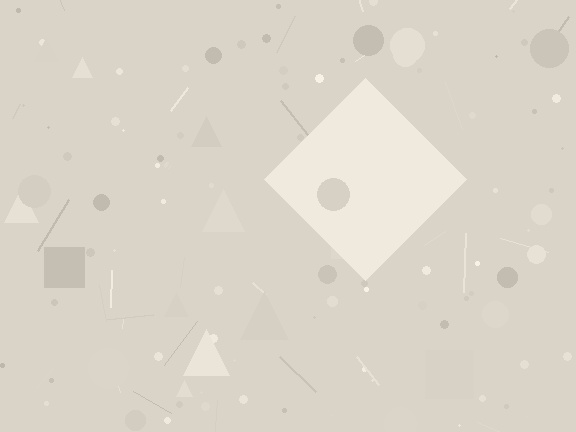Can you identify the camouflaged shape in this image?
The camouflaged shape is a diamond.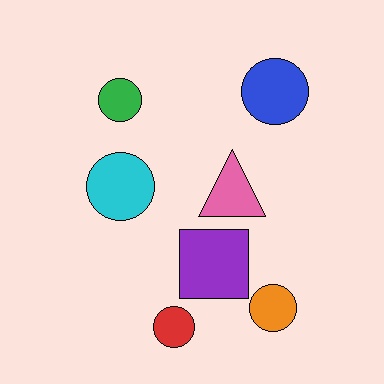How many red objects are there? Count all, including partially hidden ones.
There is 1 red object.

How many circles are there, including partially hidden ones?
There are 5 circles.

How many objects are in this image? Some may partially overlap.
There are 7 objects.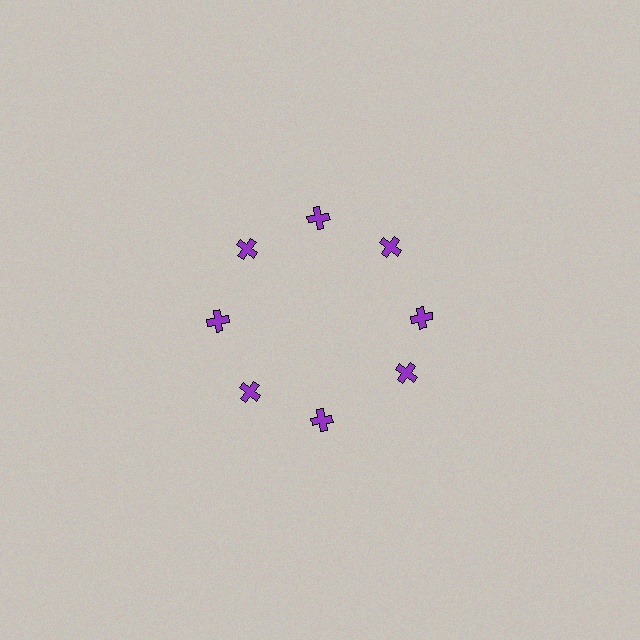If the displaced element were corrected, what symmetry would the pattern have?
It would have 8-fold rotational symmetry — the pattern would map onto itself every 45 degrees.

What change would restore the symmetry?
The symmetry would be restored by rotating it back into even spacing with its neighbors so that all 8 crosses sit at equal angles and equal distance from the center.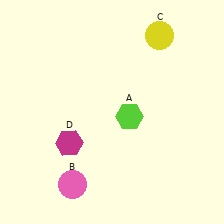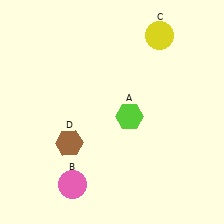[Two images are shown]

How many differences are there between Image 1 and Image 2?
There is 1 difference between the two images.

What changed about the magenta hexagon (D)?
In Image 1, D is magenta. In Image 2, it changed to brown.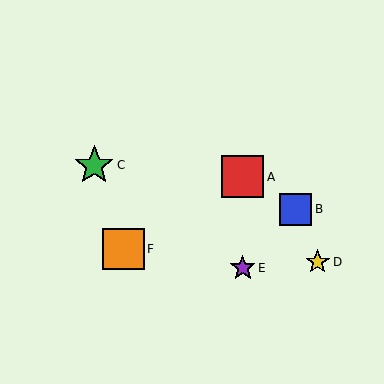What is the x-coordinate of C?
Object C is at x≈94.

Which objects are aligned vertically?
Objects A, E are aligned vertically.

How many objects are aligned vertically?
2 objects (A, E) are aligned vertically.